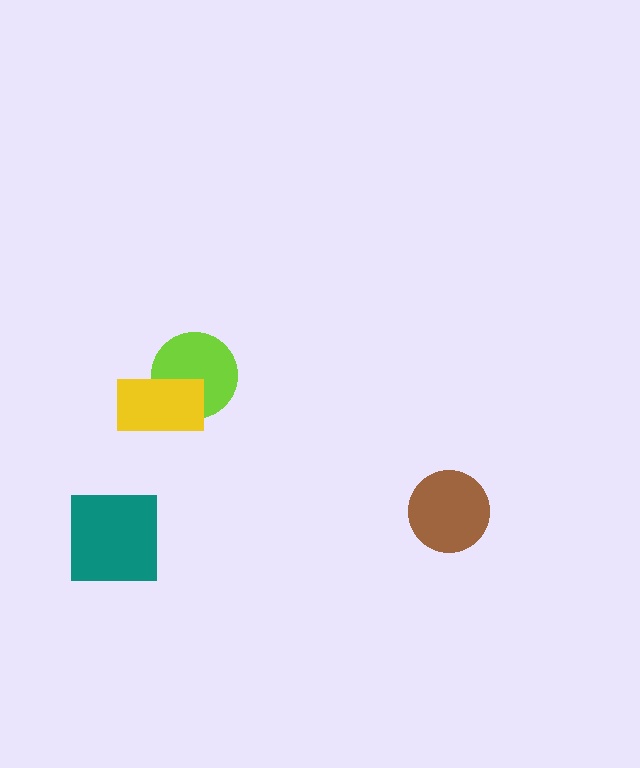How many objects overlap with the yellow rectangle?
1 object overlaps with the yellow rectangle.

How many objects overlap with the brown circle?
0 objects overlap with the brown circle.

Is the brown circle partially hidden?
No, no other shape covers it.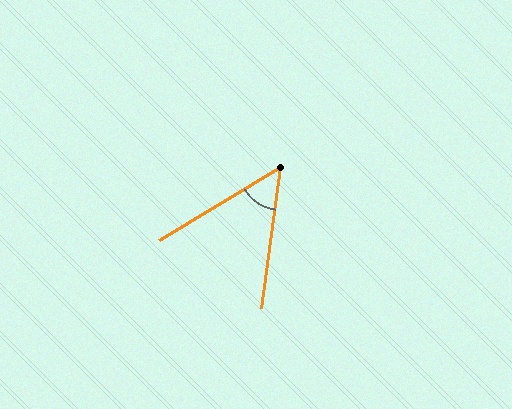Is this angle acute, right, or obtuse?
It is acute.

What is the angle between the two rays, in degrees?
Approximately 51 degrees.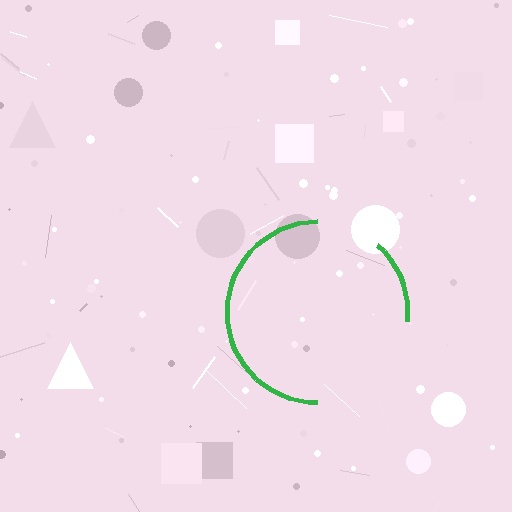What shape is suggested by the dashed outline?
The dashed outline suggests a circle.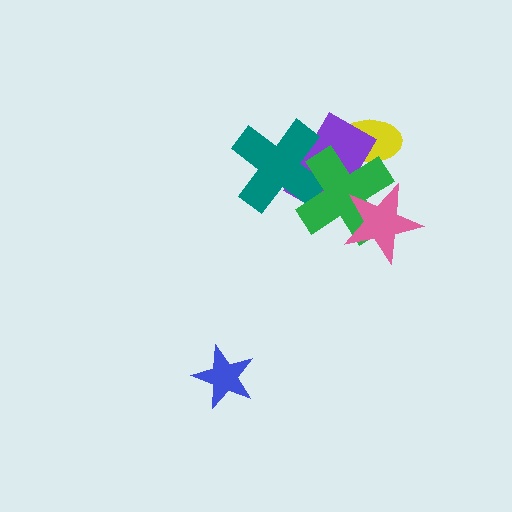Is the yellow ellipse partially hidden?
Yes, it is partially covered by another shape.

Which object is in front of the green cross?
The pink star is in front of the green cross.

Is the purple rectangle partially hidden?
Yes, it is partially covered by another shape.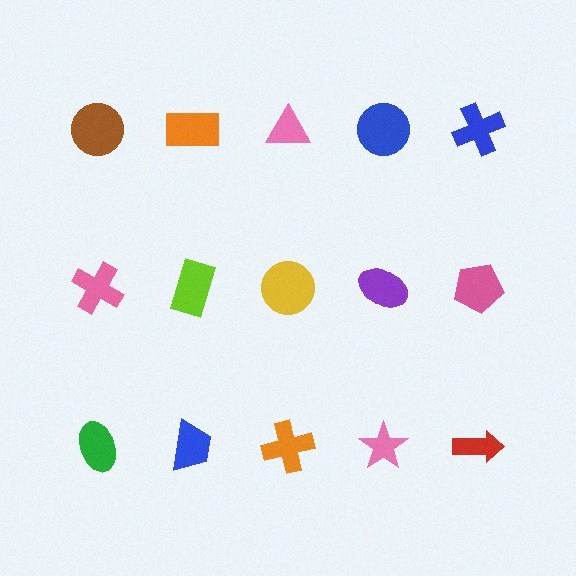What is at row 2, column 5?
A pink pentagon.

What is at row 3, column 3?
An orange cross.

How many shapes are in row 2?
5 shapes.